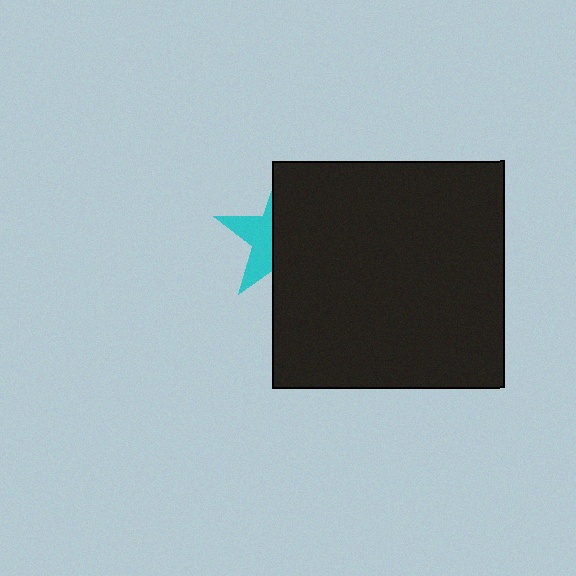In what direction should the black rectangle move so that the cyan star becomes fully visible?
The black rectangle should move right. That is the shortest direction to clear the overlap and leave the cyan star fully visible.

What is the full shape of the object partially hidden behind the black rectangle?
The partially hidden object is a cyan star.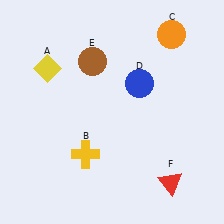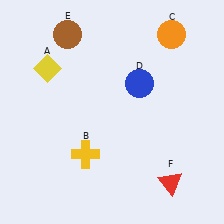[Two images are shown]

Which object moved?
The brown circle (E) moved up.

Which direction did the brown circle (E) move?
The brown circle (E) moved up.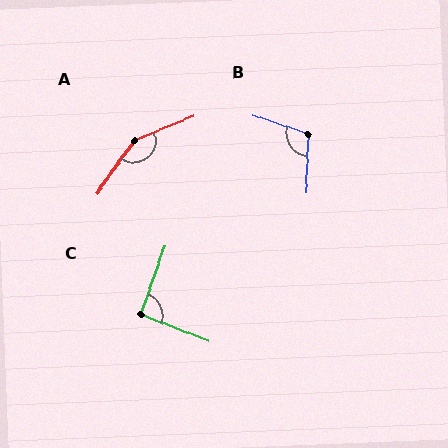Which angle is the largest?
A, at approximately 148 degrees.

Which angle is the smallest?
C, at approximately 92 degrees.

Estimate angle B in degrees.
Approximately 106 degrees.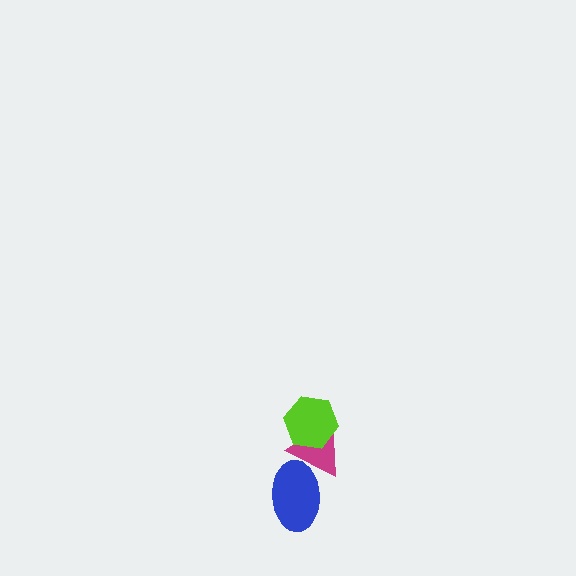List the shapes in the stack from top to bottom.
From top to bottom: the lime hexagon, the magenta triangle, the blue ellipse.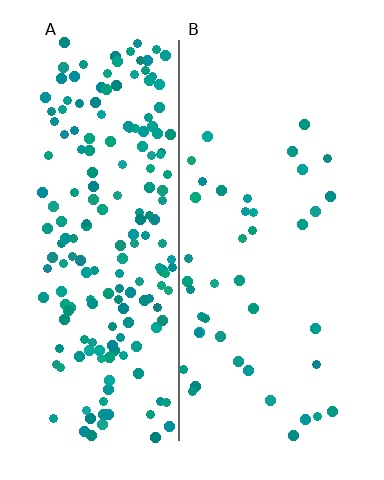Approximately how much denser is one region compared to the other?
Approximately 4.5× — region A over region B.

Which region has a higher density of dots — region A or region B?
A (the left).